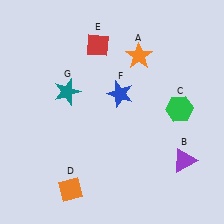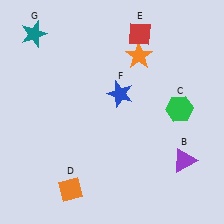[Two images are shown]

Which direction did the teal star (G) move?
The teal star (G) moved up.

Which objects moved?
The objects that moved are: the red diamond (E), the teal star (G).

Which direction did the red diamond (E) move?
The red diamond (E) moved right.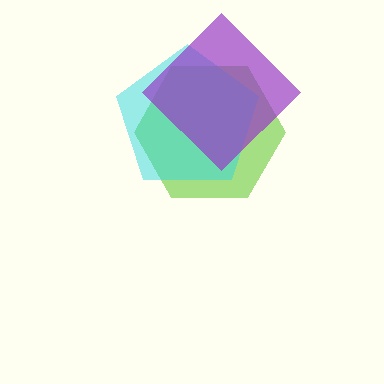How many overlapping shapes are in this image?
There are 3 overlapping shapes in the image.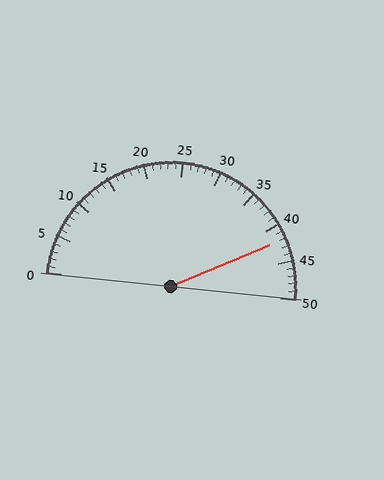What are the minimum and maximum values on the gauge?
The gauge ranges from 0 to 50.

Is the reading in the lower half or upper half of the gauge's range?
The reading is in the upper half of the range (0 to 50).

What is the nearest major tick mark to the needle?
The nearest major tick mark is 40.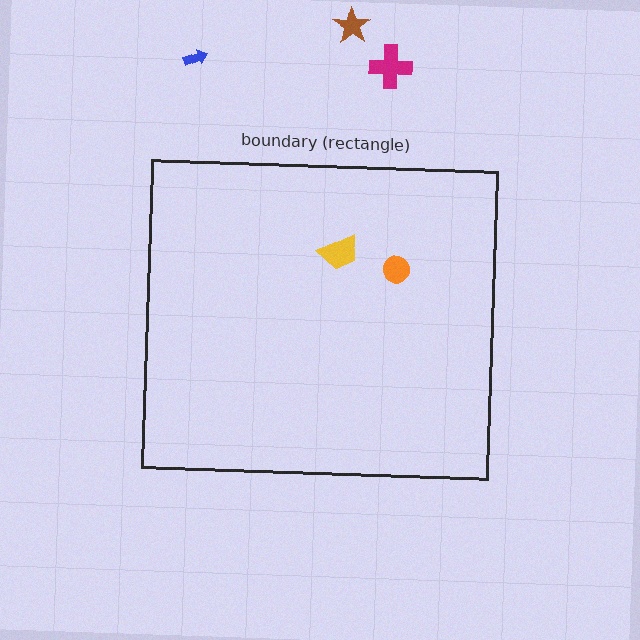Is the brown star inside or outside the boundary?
Outside.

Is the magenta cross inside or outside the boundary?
Outside.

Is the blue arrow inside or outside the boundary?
Outside.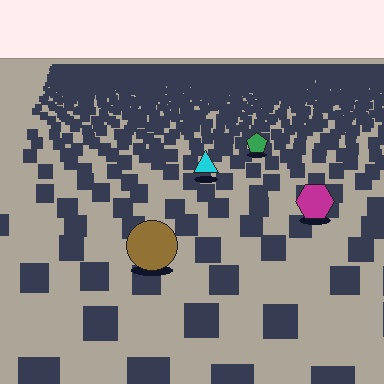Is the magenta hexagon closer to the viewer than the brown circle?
No. The brown circle is closer — you can tell from the texture gradient: the ground texture is coarser near it.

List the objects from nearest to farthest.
From nearest to farthest: the brown circle, the magenta hexagon, the cyan triangle, the green pentagon.